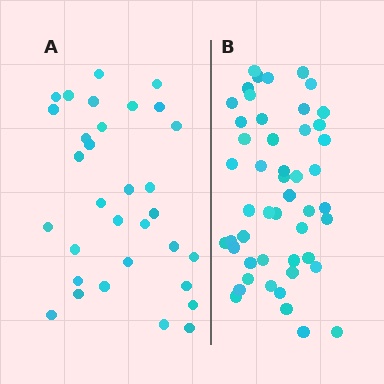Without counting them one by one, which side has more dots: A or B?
Region B (the right region) has more dots.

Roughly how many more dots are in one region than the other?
Region B has approximately 15 more dots than region A.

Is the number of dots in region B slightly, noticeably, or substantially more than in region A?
Region B has substantially more. The ratio is roughly 1.5 to 1.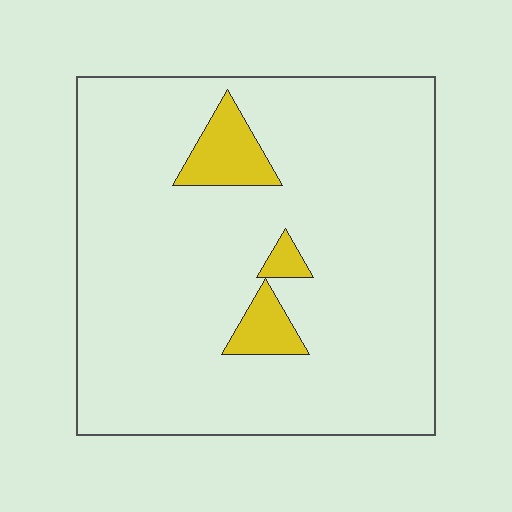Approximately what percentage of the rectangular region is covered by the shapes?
Approximately 10%.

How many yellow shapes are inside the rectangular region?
3.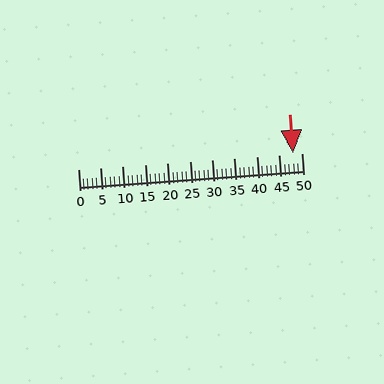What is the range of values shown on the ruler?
The ruler shows values from 0 to 50.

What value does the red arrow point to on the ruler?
The red arrow points to approximately 48.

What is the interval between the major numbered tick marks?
The major tick marks are spaced 5 units apart.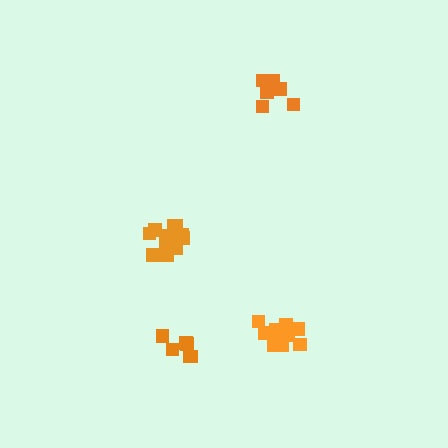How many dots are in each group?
Group 1: 11 dots, Group 2: 8 dots, Group 3: 13 dots, Group 4: 7 dots (39 total).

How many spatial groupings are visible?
There are 4 spatial groupings.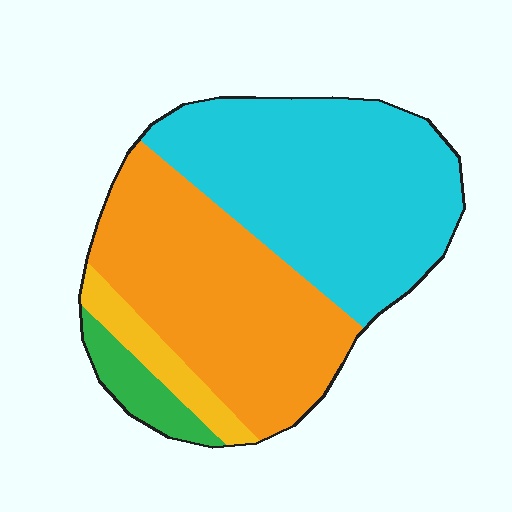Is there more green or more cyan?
Cyan.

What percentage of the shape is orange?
Orange covers roughly 40% of the shape.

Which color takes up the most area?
Cyan, at roughly 45%.